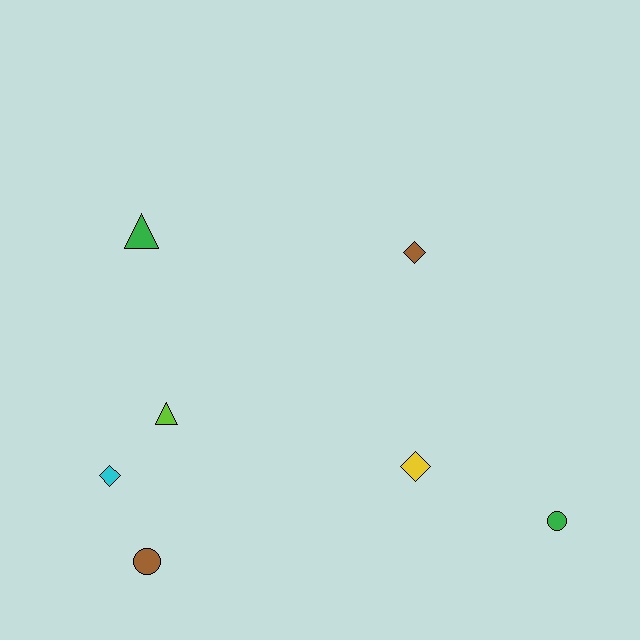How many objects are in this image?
There are 7 objects.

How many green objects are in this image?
There are 2 green objects.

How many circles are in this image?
There are 2 circles.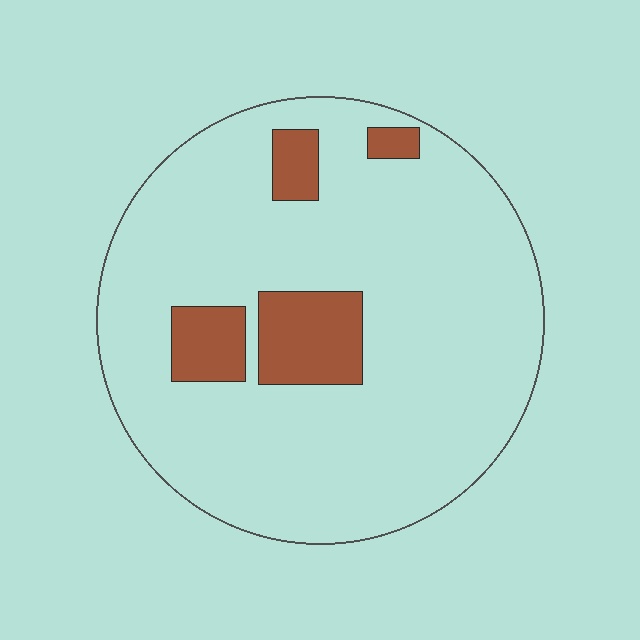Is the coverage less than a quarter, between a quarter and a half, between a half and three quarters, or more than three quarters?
Less than a quarter.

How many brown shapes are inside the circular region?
4.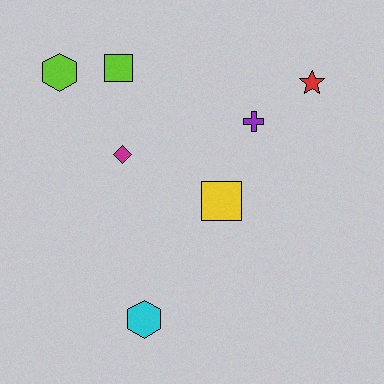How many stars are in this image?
There is 1 star.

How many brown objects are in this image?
There are no brown objects.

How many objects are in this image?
There are 7 objects.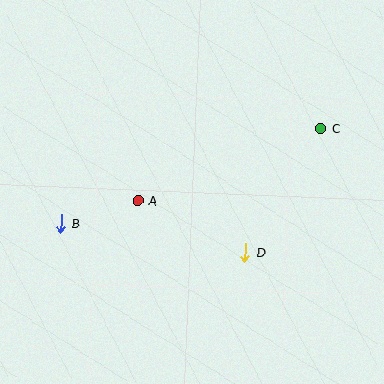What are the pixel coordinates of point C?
Point C is at (321, 129).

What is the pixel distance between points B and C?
The distance between B and C is 277 pixels.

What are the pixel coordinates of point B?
Point B is at (61, 223).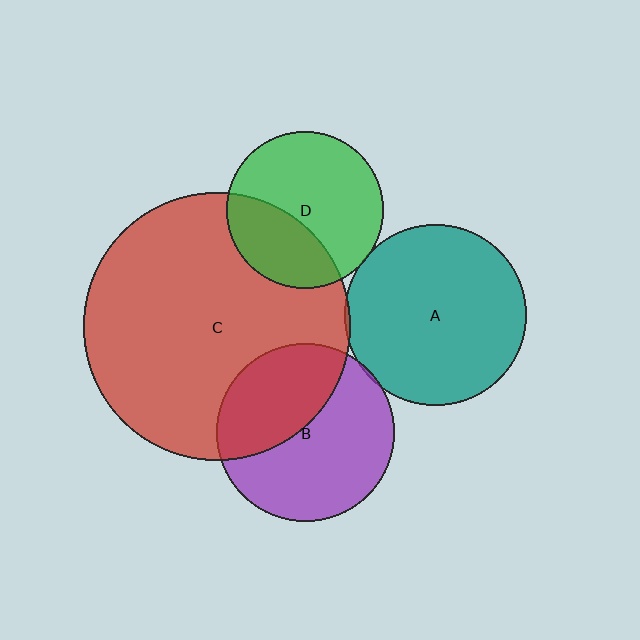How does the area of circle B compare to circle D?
Approximately 1.3 times.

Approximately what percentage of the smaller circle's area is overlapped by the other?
Approximately 35%.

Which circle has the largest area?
Circle C (red).